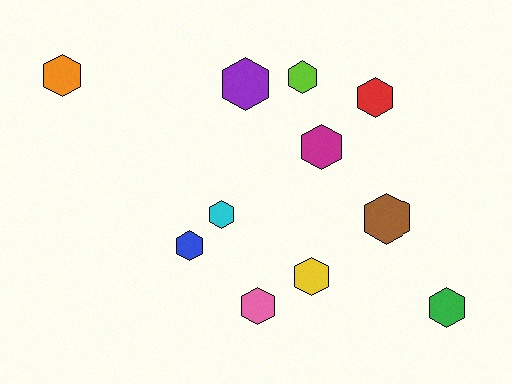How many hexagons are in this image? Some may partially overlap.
There are 11 hexagons.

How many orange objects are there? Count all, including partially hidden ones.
There is 1 orange object.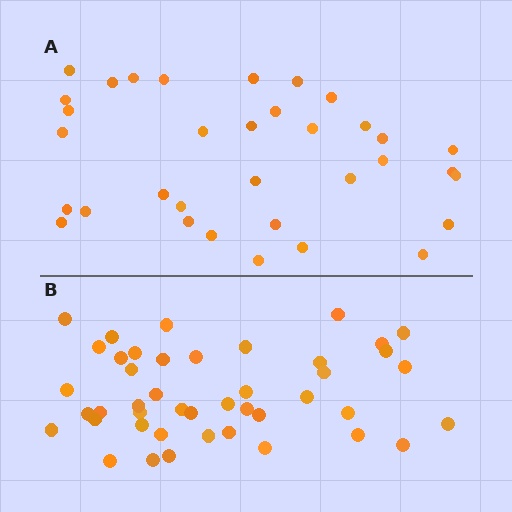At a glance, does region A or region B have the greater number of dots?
Region B (the bottom region) has more dots.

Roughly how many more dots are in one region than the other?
Region B has roughly 10 or so more dots than region A.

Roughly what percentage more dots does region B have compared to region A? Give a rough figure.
About 30% more.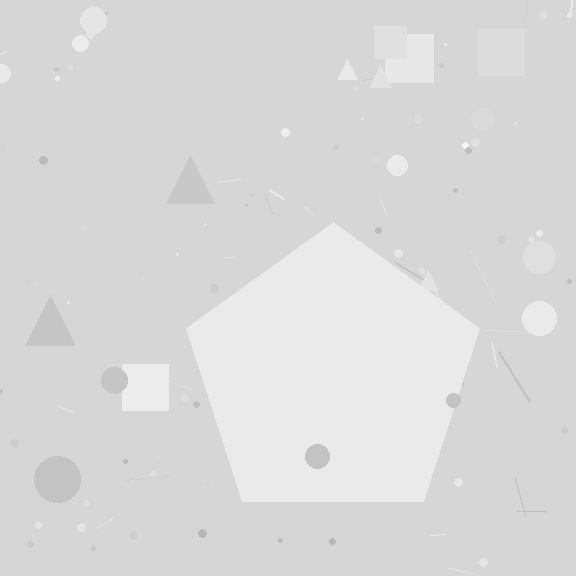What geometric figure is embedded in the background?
A pentagon is embedded in the background.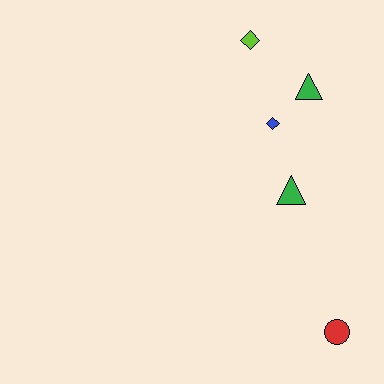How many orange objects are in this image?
There are no orange objects.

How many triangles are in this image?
There are 2 triangles.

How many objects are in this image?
There are 5 objects.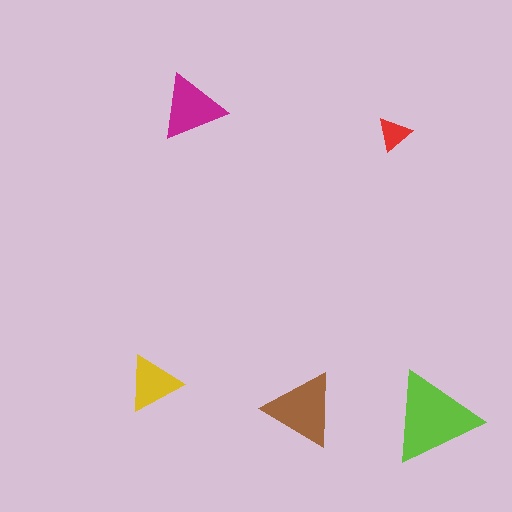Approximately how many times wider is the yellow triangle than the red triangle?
About 1.5 times wider.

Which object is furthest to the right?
The lime triangle is rightmost.